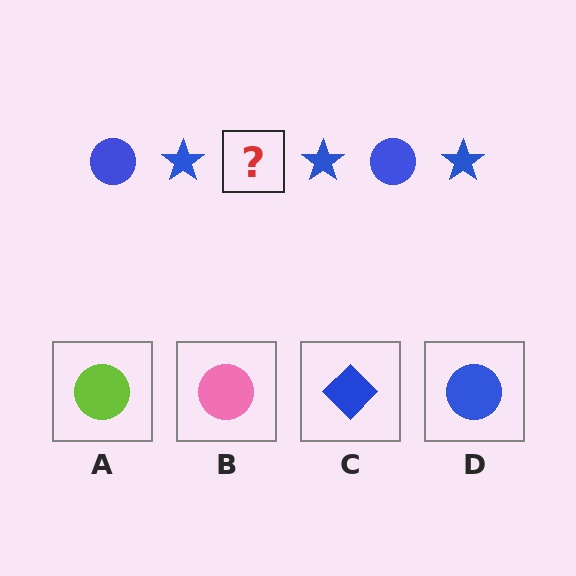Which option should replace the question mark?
Option D.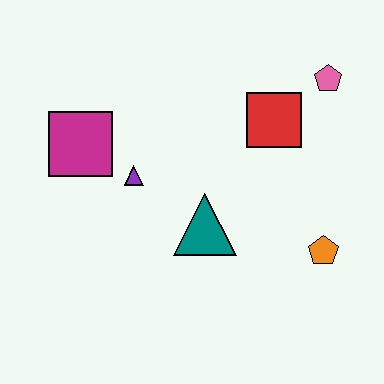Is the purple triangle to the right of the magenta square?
Yes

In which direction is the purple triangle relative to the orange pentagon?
The purple triangle is to the left of the orange pentagon.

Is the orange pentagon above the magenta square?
No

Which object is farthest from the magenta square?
The orange pentagon is farthest from the magenta square.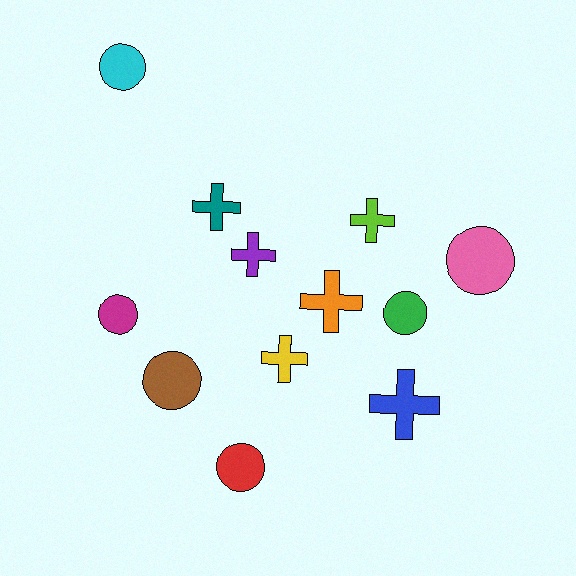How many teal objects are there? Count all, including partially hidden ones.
There is 1 teal object.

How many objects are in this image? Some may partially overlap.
There are 12 objects.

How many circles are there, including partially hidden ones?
There are 6 circles.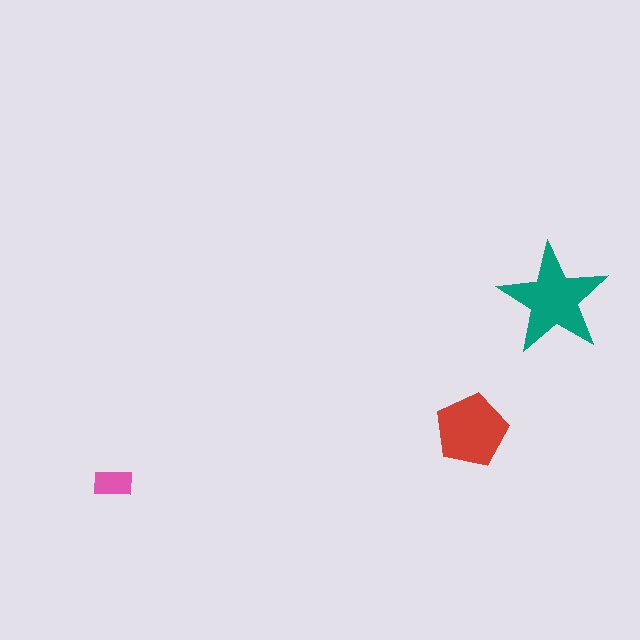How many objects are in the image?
There are 3 objects in the image.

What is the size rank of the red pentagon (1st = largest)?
2nd.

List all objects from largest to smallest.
The teal star, the red pentagon, the pink rectangle.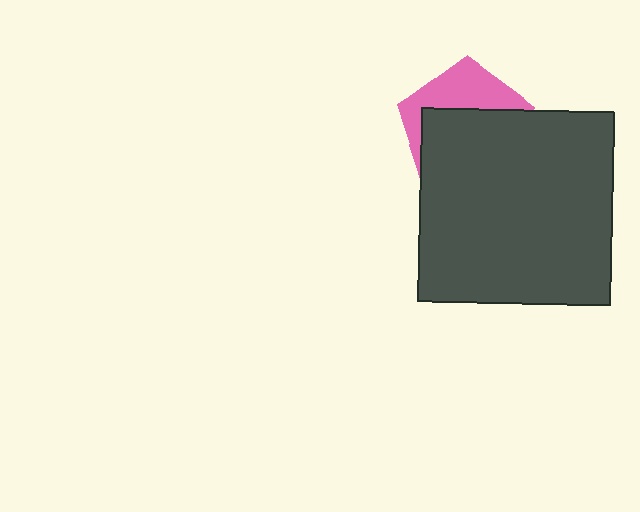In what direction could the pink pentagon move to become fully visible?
The pink pentagon could move up. That would shift it out from behind the dark gray square entirely.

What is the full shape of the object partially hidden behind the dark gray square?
The partially hidden object is a pink pentagon.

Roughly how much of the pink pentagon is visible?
A small part of it is visible (roughly 37%).